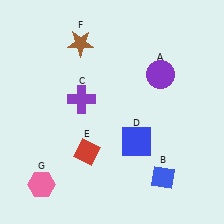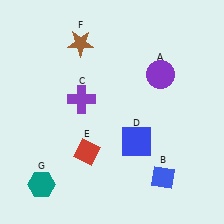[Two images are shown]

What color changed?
The hexagon (G) changed from pink in Image 1 to teal in Image 2.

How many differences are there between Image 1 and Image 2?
There is 1 difference between the two images.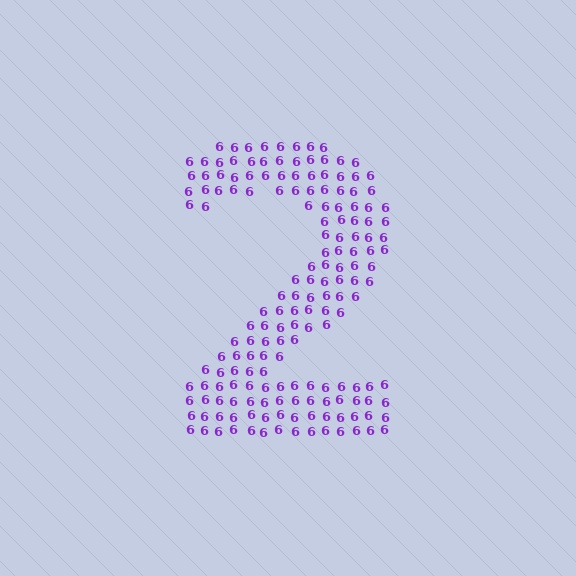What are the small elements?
The small elements are digit 6's.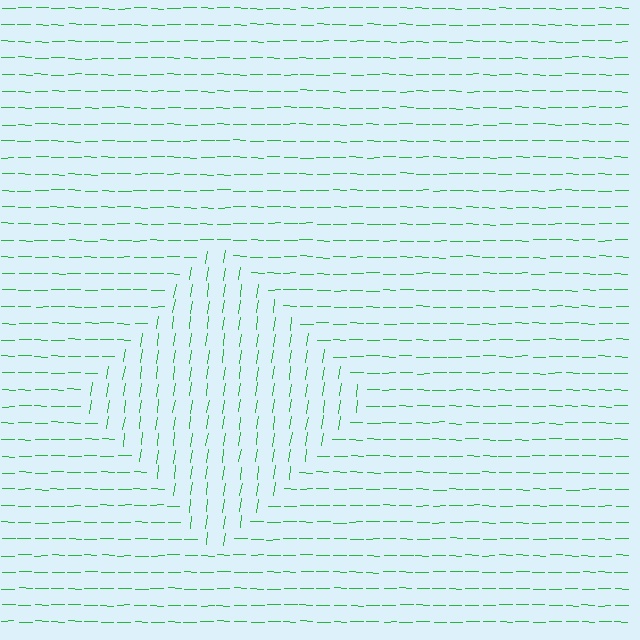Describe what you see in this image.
The image is filled with small green line segments. A diamond region in the image has lines oriented differently from the surrounding lines, creating a visible texture boundary.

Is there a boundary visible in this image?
Yes, there is a texture boundary formed by a change in line orientation.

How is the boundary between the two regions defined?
The boundary is defined purely by a change in line orientation (approximately 82 degrees difference). All lines are the same color and thickness.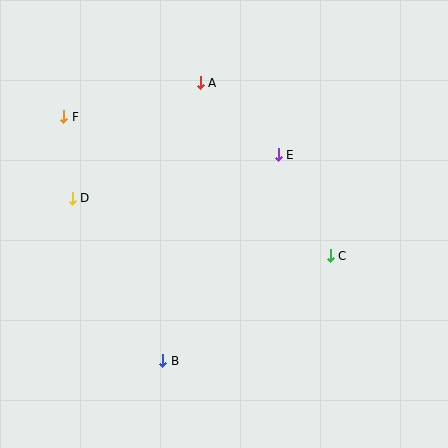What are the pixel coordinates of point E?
Point E is at (278, 155).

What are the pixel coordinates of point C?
Point C is at (330, 256).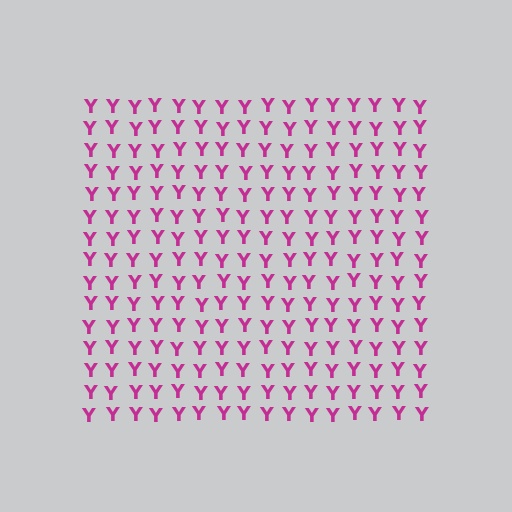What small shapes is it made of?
It is made of small letter Y's.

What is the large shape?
The large shape is a square.